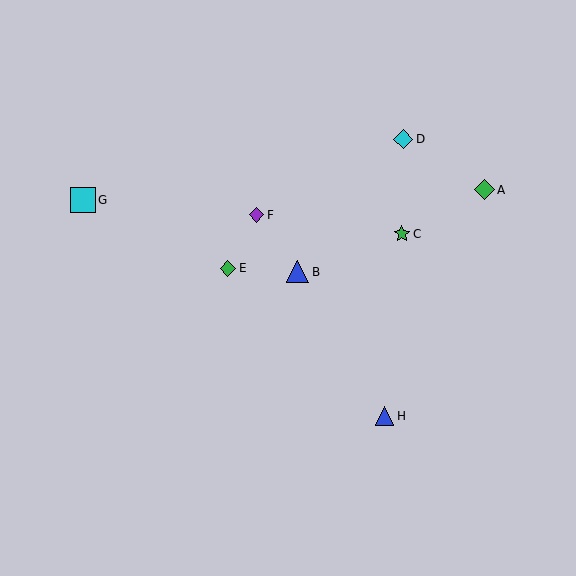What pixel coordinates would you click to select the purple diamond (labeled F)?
Click at (256, 215) to select the purple diamond F.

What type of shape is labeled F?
Shape F is a purple diamond.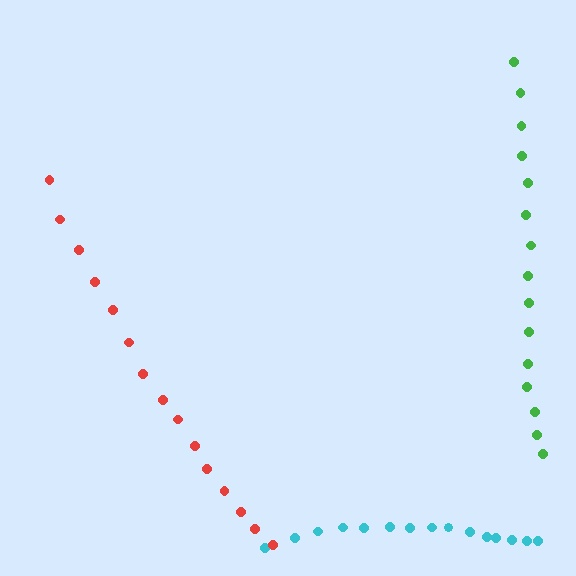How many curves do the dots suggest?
There are 3 distinct paths.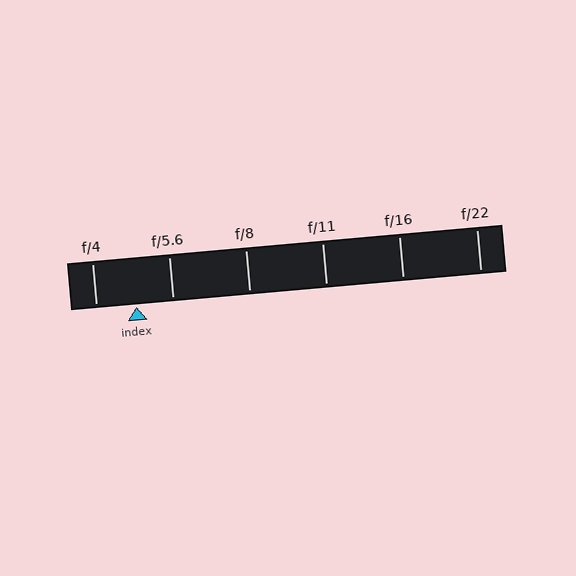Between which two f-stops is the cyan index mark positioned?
The index mark is between f/4 and f/5.6.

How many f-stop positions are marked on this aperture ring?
There are 6 f-stop positions marked.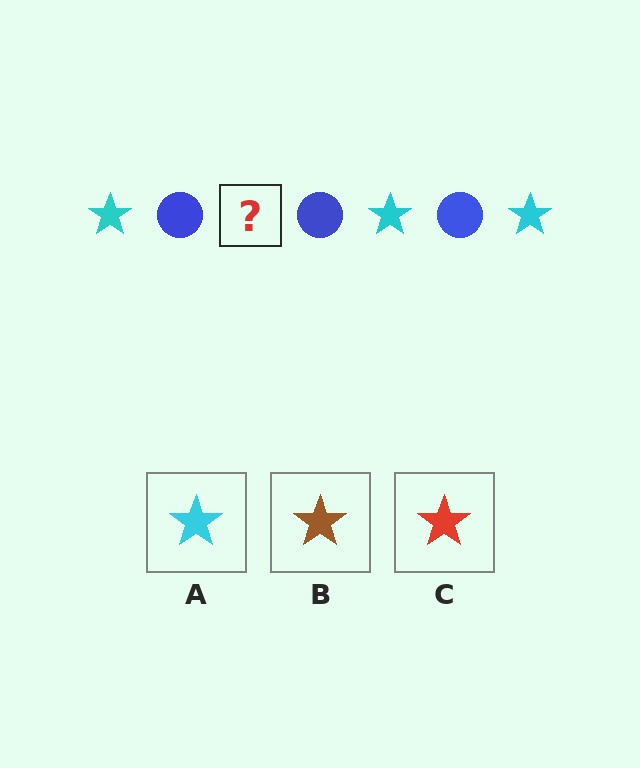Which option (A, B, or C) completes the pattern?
A.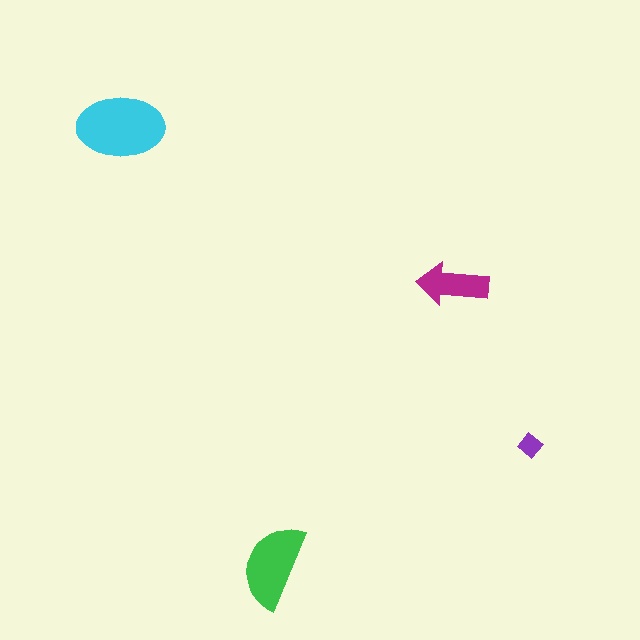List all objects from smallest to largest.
The purple diamond, the magenta arrow, the green semicircle, the cyan ellipse.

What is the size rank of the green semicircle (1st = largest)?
2nd.